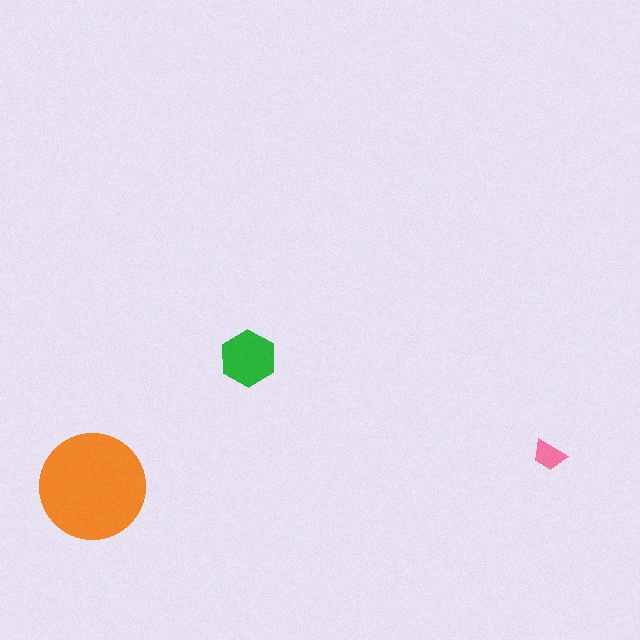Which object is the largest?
The orange circle.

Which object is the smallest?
The pink trapezoid.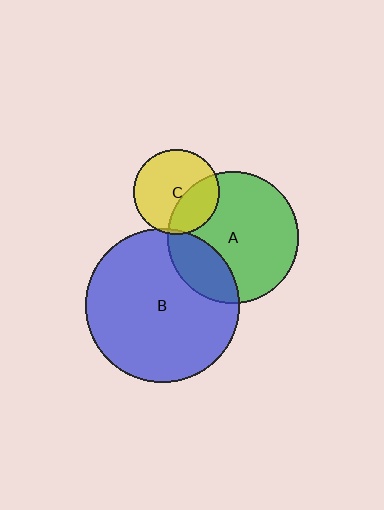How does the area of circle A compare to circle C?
Approximately 2.4 times.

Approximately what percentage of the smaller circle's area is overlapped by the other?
Approximately 35%.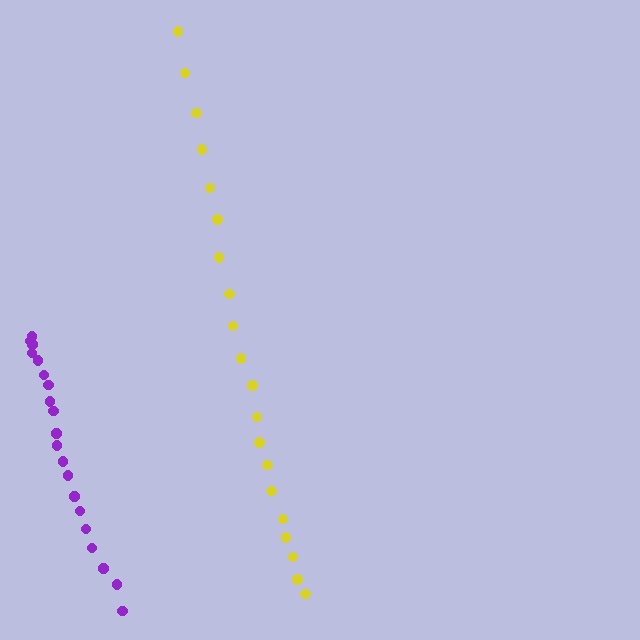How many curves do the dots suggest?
There are 2 distinct paths.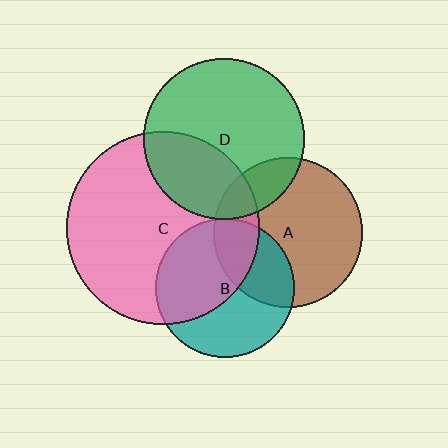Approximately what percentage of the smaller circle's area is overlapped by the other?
Approximately 5%.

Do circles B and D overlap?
Yes.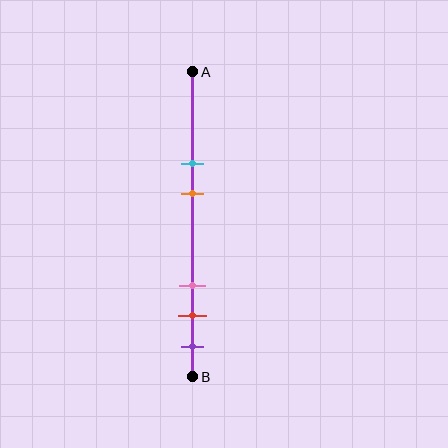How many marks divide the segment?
There are 5 marks dividing the segment.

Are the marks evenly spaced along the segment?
No, the marks are not evenly spaced.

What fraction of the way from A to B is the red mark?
The red mark is approximately 80% (0.8) of the way from A to B.